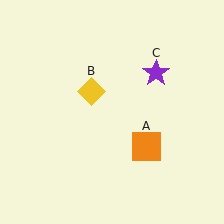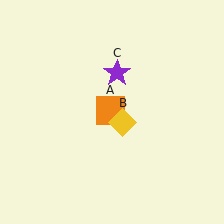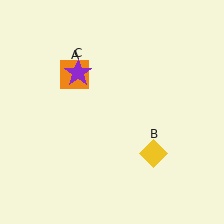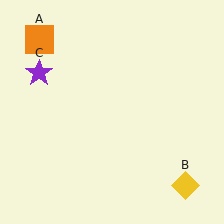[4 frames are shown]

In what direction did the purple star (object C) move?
The purple star (object C) moved left.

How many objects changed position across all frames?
3 objects changed position: orange square (object A), yellow diamond (object B), purple star (object C).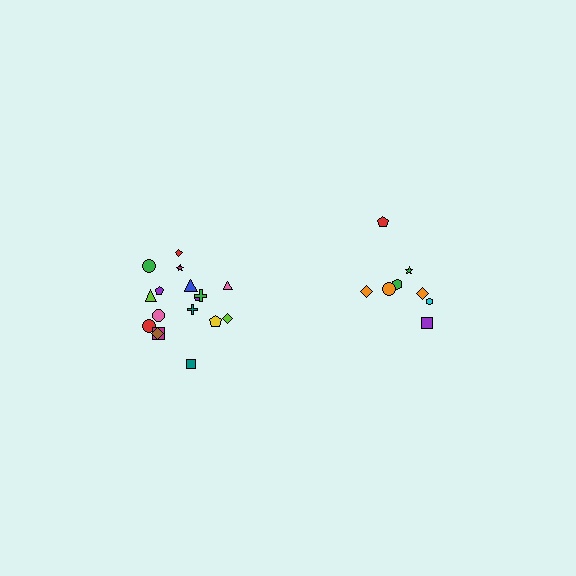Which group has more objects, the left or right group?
The left group.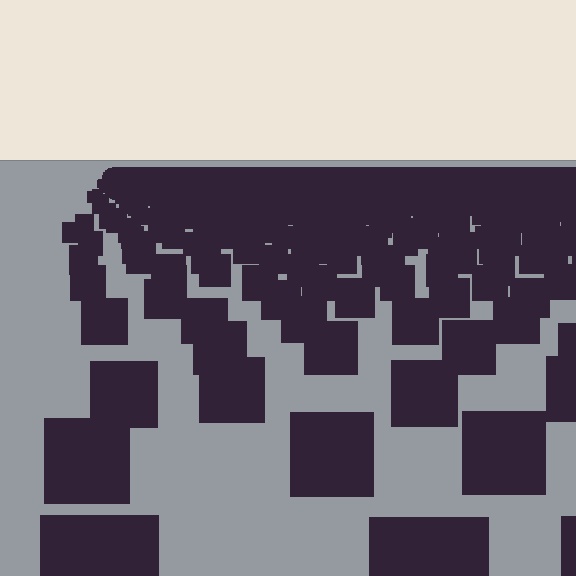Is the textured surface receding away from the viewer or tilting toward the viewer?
The surface is receding away from the viewer. Texture elements get smaller and denser toward the top.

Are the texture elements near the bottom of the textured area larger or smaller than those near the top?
Larger. Near the bottom, elements are closer to the viewer and appear at a bigger on-screen size.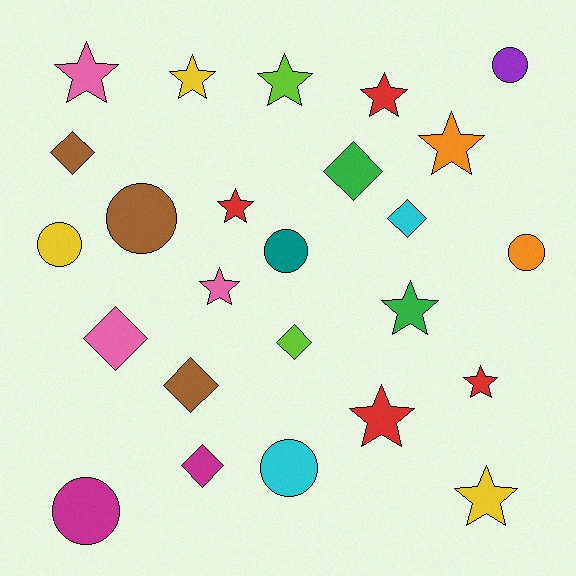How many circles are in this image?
There are 7 circles.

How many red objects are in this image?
There are 4 red objects.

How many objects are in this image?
There are 25 objects.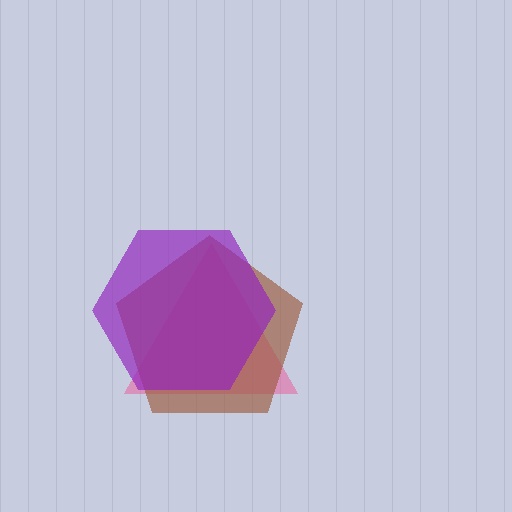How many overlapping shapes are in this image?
There are 3 overlapping shapes in the image.